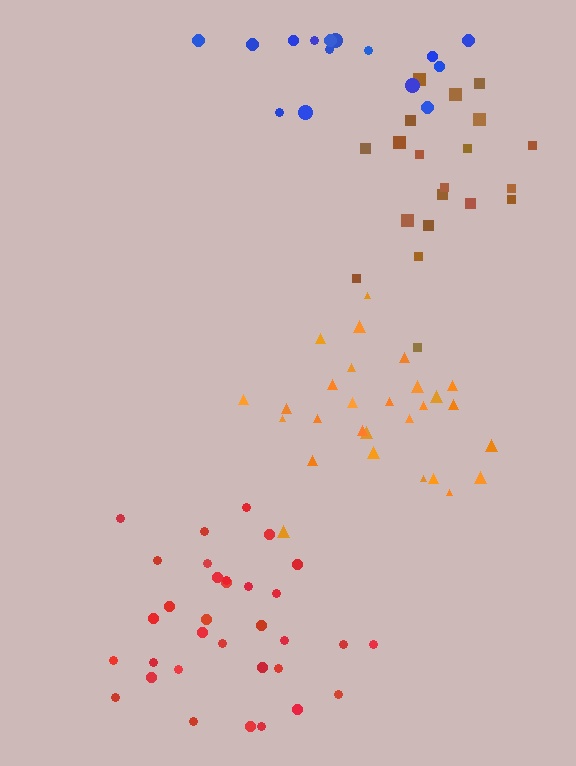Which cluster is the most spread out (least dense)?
Blue.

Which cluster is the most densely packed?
Red.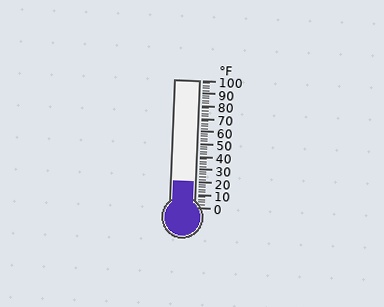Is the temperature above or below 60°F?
The temperature is below 60°F.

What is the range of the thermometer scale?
The thermometer scale ranges from 0°F to 100°F.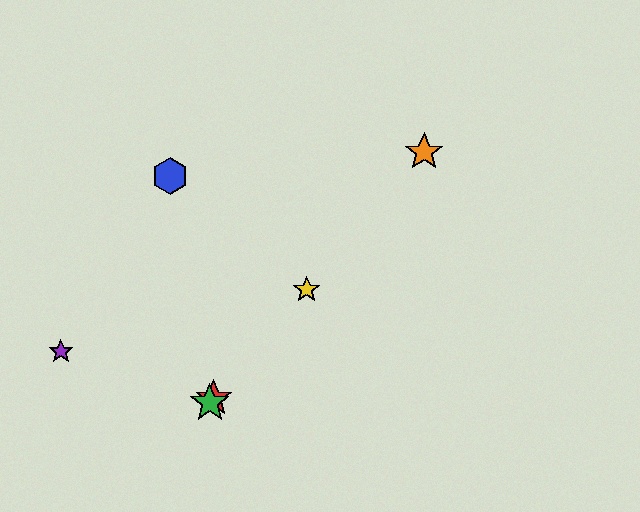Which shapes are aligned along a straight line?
The red star, the green star, the yellow star, the orange star are aligned along a straight line.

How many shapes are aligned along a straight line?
4 shapes (the red star, the green star, the yellow star, the orange star) are aligned along a straight line.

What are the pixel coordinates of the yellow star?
The yellow star is at (307, 290).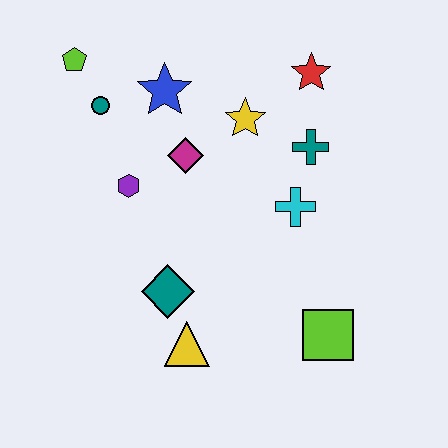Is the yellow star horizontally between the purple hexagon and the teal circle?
No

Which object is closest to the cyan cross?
The teal cross is closest to the cyan cross.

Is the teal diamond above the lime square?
Yes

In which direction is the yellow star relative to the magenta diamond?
The yellow star is to the right of the magenta diamond.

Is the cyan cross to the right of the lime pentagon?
Yes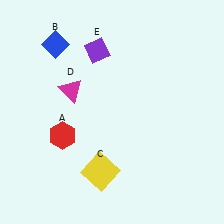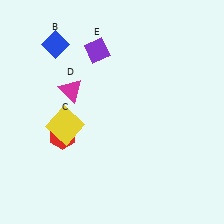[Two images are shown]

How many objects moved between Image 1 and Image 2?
1 object moved between the two images.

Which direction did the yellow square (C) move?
The yellow square (C) moved up.